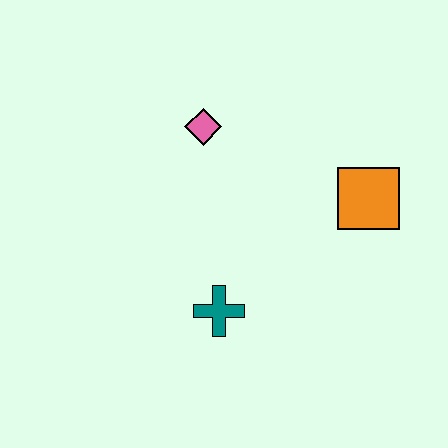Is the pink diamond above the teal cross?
Yes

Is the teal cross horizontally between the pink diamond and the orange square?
Yes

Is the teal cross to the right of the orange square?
No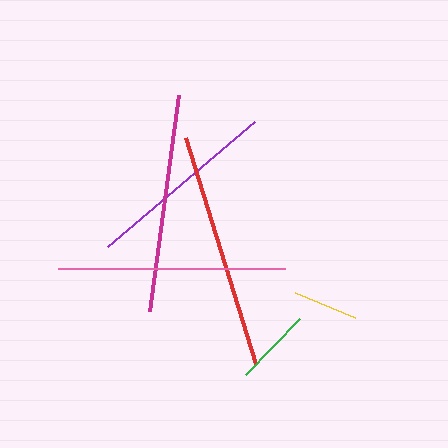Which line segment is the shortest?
The yellow line is the shortest at approximately 65 pixels.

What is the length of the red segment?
The red segment is approximately 237 pixels long.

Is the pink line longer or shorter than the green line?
The pink line is longer than the green line.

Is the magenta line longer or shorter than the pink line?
The pink line is longer than the magenta line.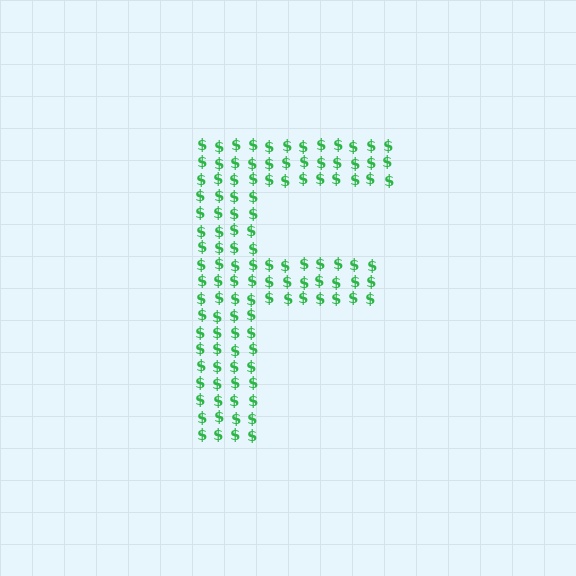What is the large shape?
The large shape is the letter F.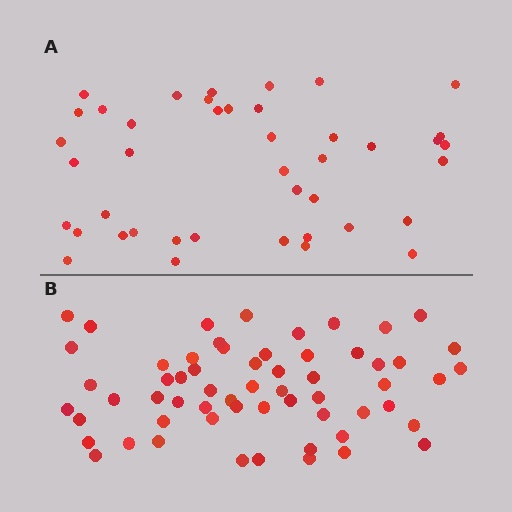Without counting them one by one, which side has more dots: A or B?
Region B (the bottom region) has more dots.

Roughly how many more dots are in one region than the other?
Region B has approximately 20 more dots than region A.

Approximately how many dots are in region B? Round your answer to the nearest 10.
About 60 dots.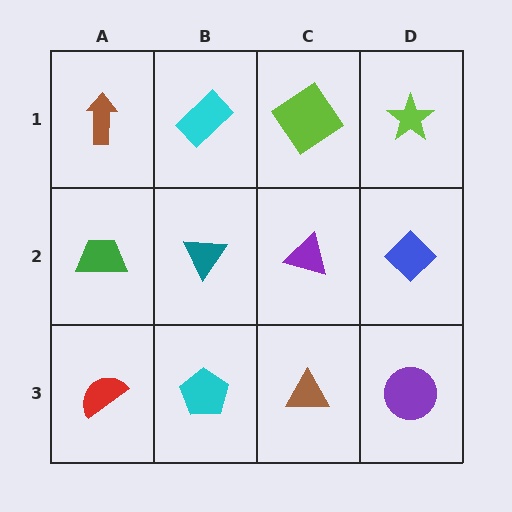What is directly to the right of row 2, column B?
A purple triangle.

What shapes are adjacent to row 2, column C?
A lime diamond (row 1, column C), a brown triangle (row 3, column C), a teal triangle (row 2, column B), a blue diamond (row 2, column D).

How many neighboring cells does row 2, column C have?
4.